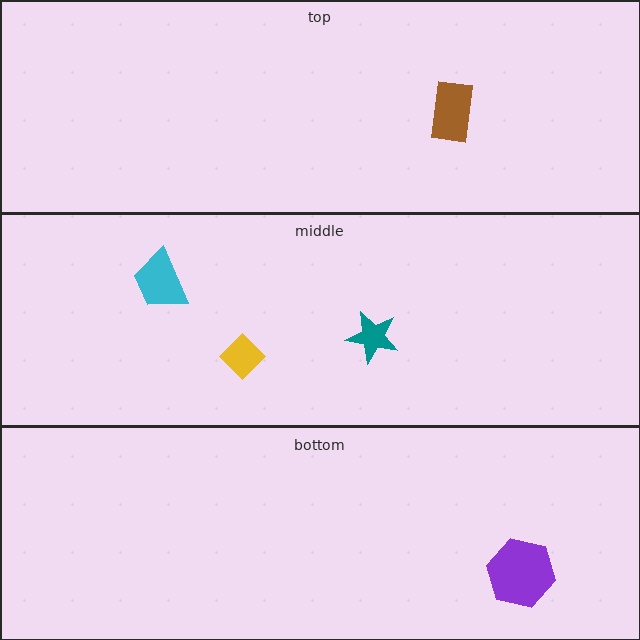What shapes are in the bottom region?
The purple hexagon.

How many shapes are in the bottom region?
1.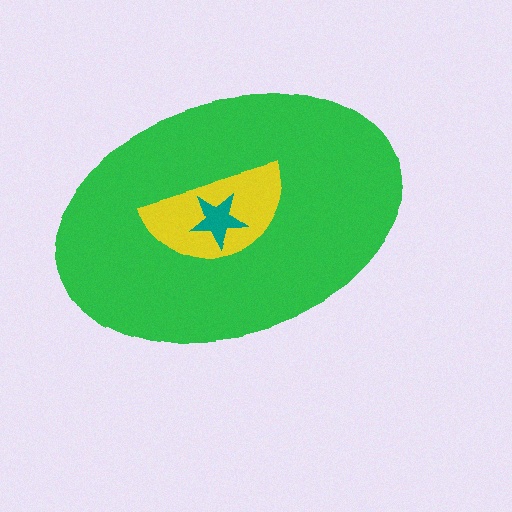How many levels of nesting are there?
3.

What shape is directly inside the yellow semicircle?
The teal star.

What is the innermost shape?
The teal star.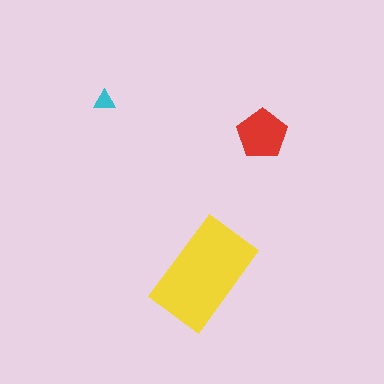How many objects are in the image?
There are 3 objects in the image.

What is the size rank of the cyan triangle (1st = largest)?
3rd.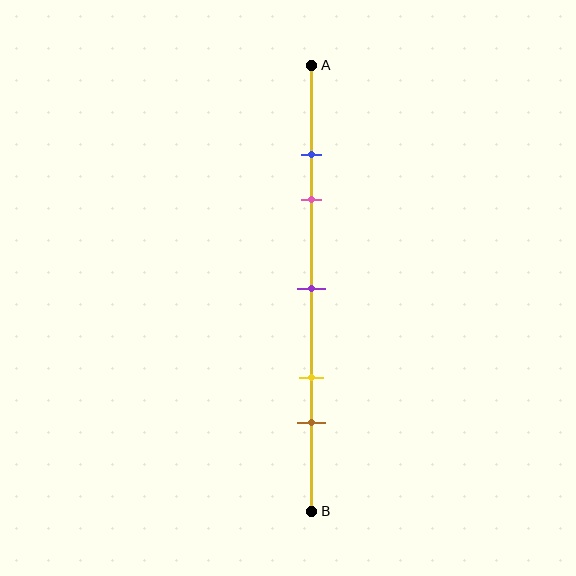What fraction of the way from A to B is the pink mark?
The pink mark is approximately 30% (0.3) of the way from A to B.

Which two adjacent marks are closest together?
The blue and pink marks are the closest adjacent pair.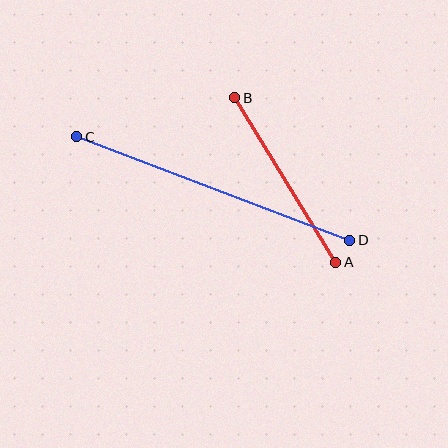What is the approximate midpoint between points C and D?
The midpoint is at approximately (213, 188) pixels.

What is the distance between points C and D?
The distance is approximately 292 pixels.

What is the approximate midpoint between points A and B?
The midpoint is at approximately (285, 180) pixels.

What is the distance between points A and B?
The distance is approximately 193 pixels.